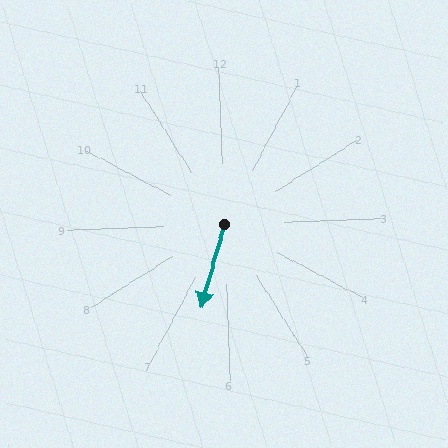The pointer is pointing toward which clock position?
Roughly 7 o'clock.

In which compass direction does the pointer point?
South.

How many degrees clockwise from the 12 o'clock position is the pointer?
Approximately 198 degrees.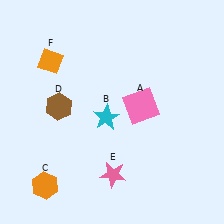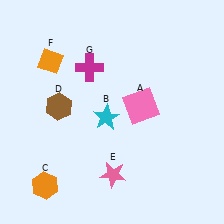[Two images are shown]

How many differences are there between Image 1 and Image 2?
There is 1 difference between the two images.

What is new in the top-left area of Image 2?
A magenta cross (G) was added in the top-left area of Image 2.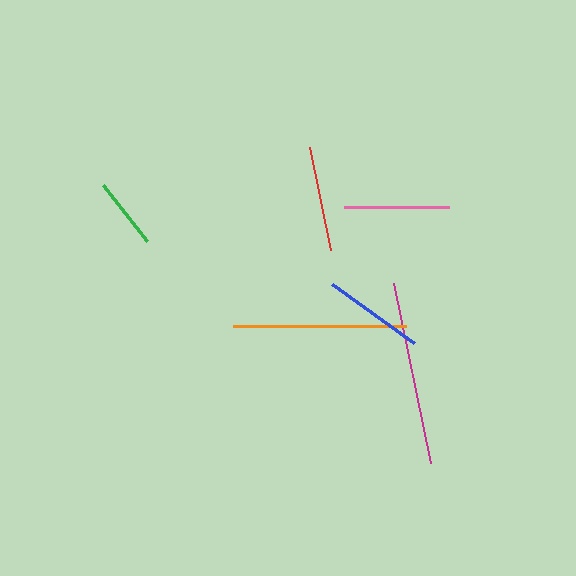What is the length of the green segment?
The green segment is approximately 71 pixels long.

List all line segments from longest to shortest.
From longest to shortest: magenta, orange, red, pink, blue, green.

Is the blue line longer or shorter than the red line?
The red line is longer than the blue line.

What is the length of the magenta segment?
The magenta segment is approximately 184 pixels long.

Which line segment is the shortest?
The green line is the shortest at approximately 71 pixels.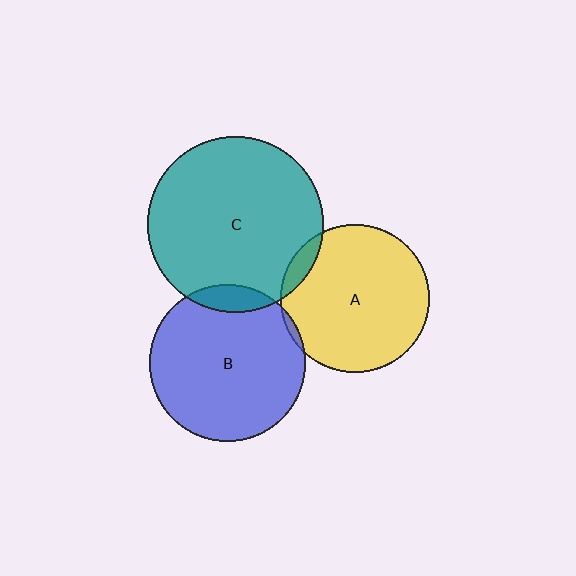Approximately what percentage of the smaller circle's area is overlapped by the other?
Approximately 5%.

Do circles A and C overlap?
Yes.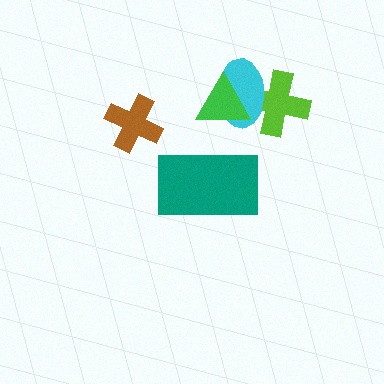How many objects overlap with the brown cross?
0 objects overlap with the brown cross.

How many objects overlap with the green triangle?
2 objects overlap with the green triangle.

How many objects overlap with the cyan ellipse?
2 objects overlap with the cyan ellipse.